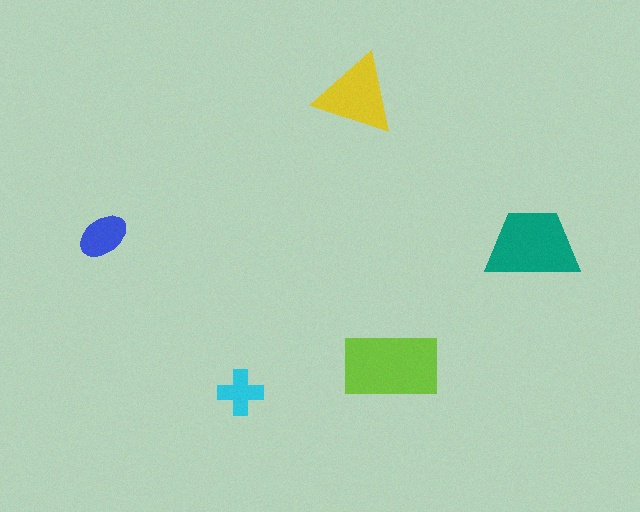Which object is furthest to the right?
The teal trapezoid is rightmost.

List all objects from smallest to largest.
The cyan cross, the blue ellipse, the yellow triangle, the teal trapezoid, the lime rectangle.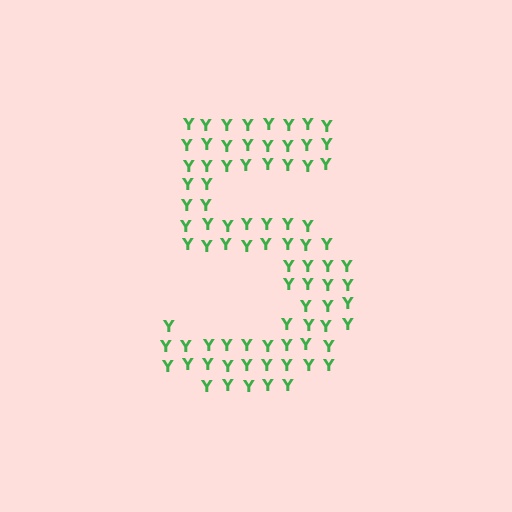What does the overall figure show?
The overall figure shows the digit 5.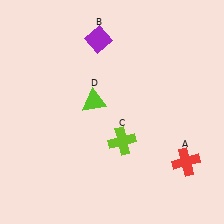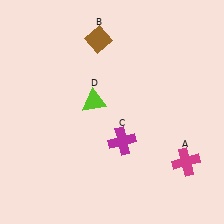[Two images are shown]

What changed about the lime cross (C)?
In Image 1, C is lime. In Image 2, it changed to magenta.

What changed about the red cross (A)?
In Image 1, A is red. In Image 2, it changed to magenta.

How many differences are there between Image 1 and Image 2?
There are 3 differences between the two images.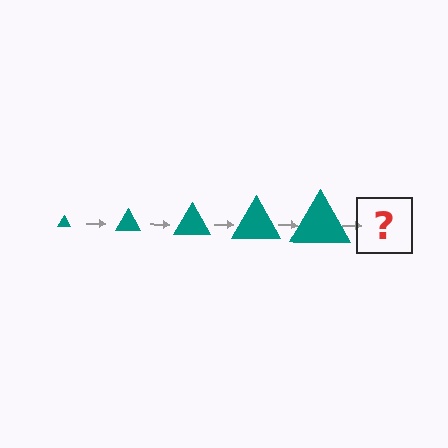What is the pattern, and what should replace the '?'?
The pattern is that the triangle gets progressively larger each step. The '?' should be a teal triangle, larger than the previous one.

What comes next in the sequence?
The next element should be a teal triangle, larger than the previous one.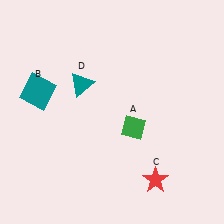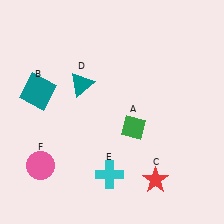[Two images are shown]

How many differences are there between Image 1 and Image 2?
There are 2 differences between the two images.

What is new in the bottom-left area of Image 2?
A pink circle (F) was added in the bottom-left area of Image 2.